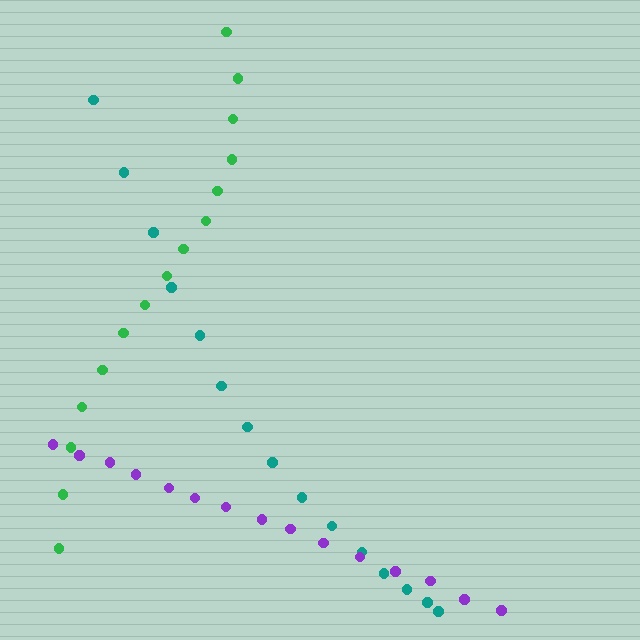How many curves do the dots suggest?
There are 3 distinct paths.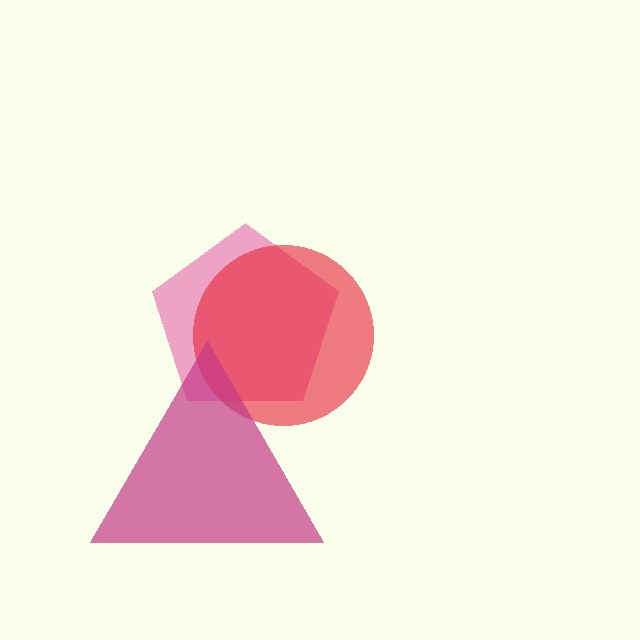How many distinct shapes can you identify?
There are 3 distinct shapes: a pink pentagon, a red circle, a magenta triangle.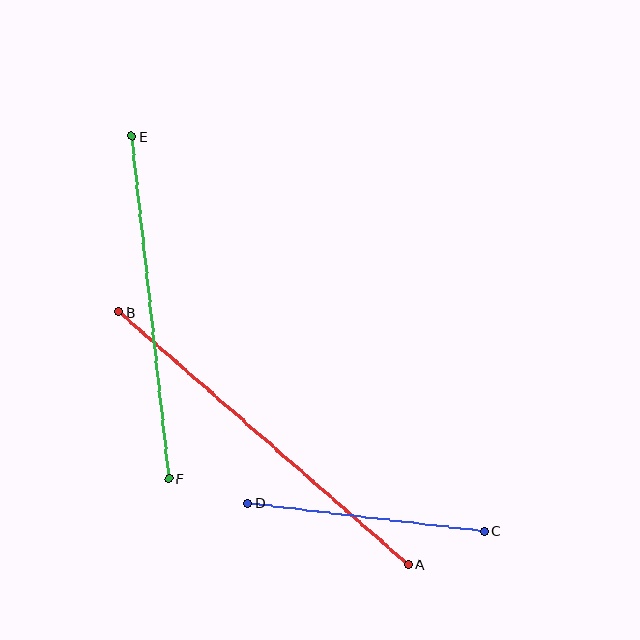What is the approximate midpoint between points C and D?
The midpoint is at approximately (366, 517) pixels.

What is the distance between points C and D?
The distance is approximately 238 pixels.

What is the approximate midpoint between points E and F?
The midpoint is at approximately (150, 308) pixels.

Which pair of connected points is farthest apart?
Points A and B are farthest apart.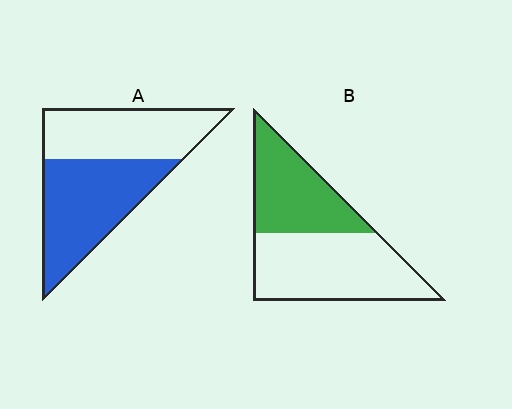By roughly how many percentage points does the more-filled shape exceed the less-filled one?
By roughly 10 percentage points (A over B).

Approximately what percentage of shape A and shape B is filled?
A is approximately 55% and B is approximately 40%.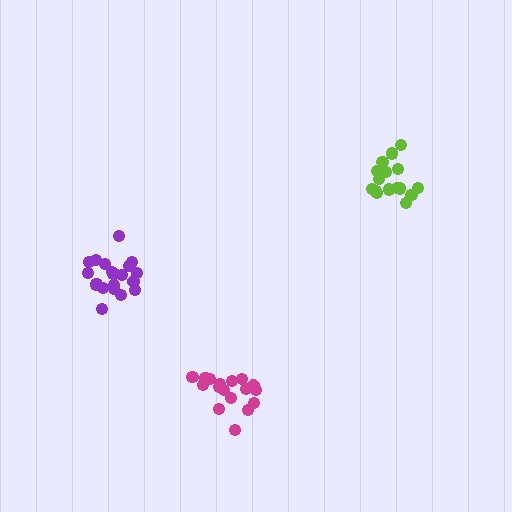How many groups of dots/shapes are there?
There are 3 groups.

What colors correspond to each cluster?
The clusters are colored: lime, purple, magenta.